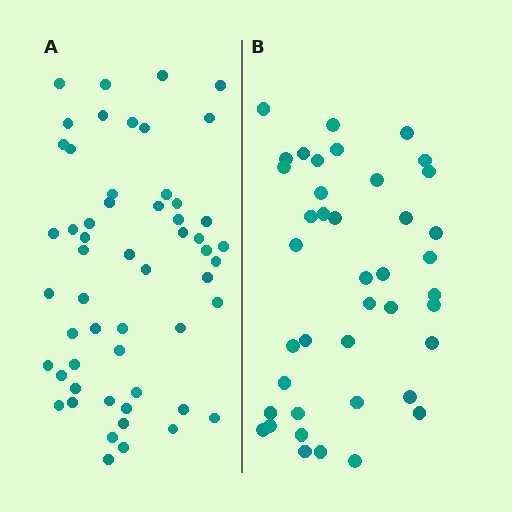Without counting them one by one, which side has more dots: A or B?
Region A (the left region) has more dots.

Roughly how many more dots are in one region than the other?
Region A has approximately 15 more dots than region B.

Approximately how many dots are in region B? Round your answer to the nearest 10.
About 40 dots. (The exact count is 41, which rounds to 40.)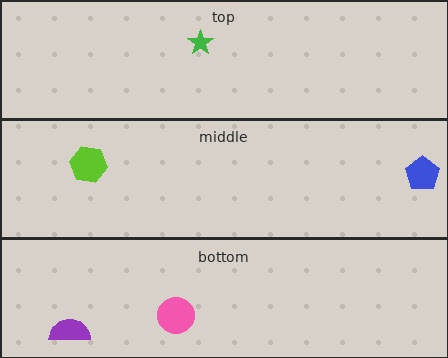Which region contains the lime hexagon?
The middle region.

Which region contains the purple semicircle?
The bottom region.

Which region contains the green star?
The top region.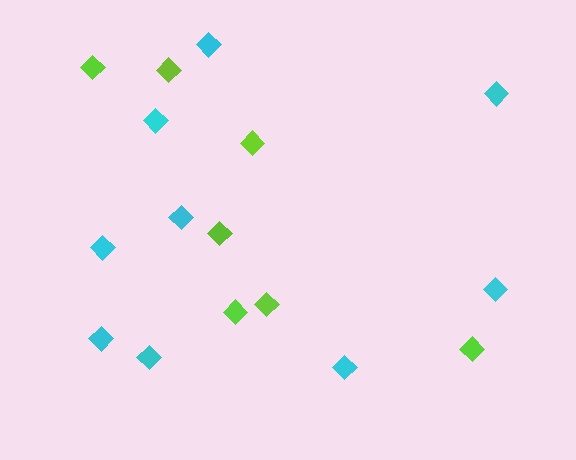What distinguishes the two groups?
There are 2 groups: one group of cyan diamonds (9) and one group of lime diamonds (7).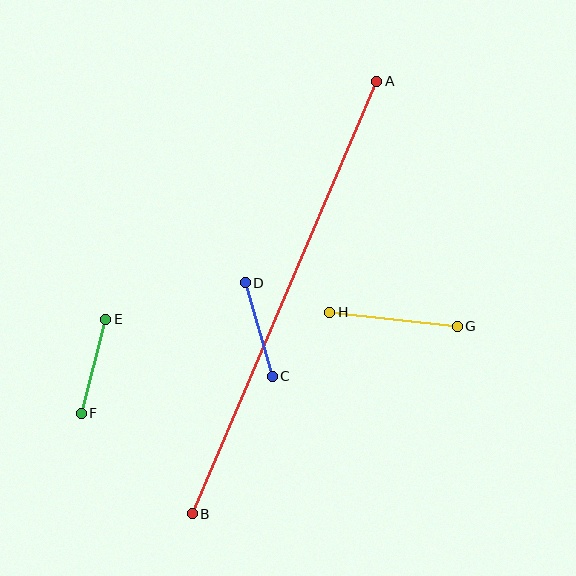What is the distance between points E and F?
The distance is approximately 97 pixels.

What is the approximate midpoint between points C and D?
The midpoint is at approximately (259, 330) pixels.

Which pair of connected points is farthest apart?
Points A and B are farthest apart.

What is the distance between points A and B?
The distance is approximately 470 pixels.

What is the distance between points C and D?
The distance is approximately 97 pixels.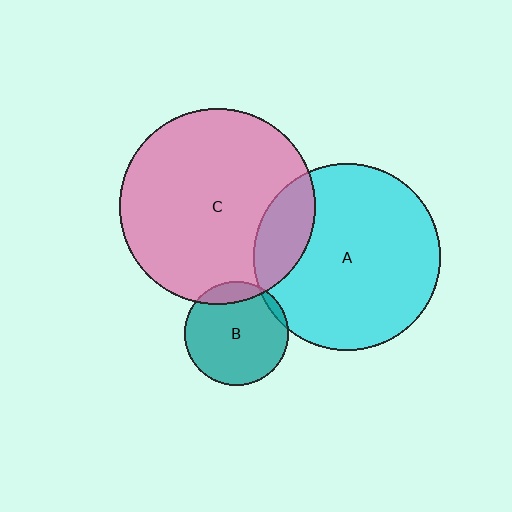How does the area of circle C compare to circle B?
Approximately 3.6 times.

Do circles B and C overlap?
Yes.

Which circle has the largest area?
Circle C (pink).